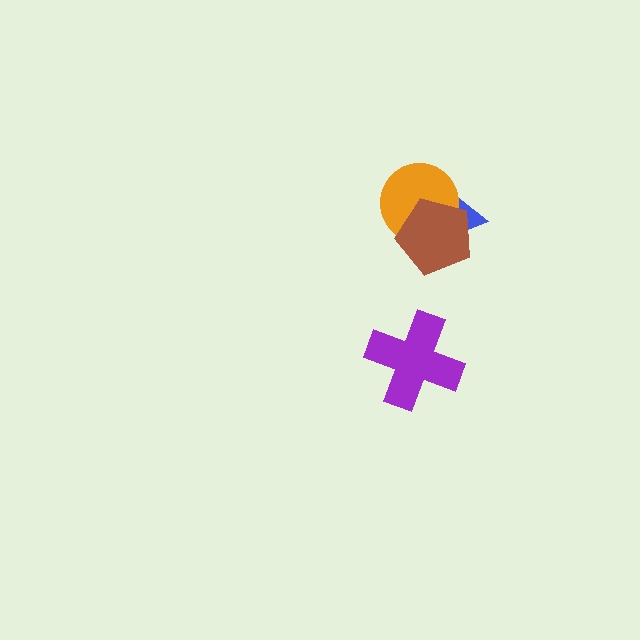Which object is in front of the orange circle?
The brown pentagon is in front of the orange circle.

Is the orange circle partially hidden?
Yes, it is partially covered by another shape.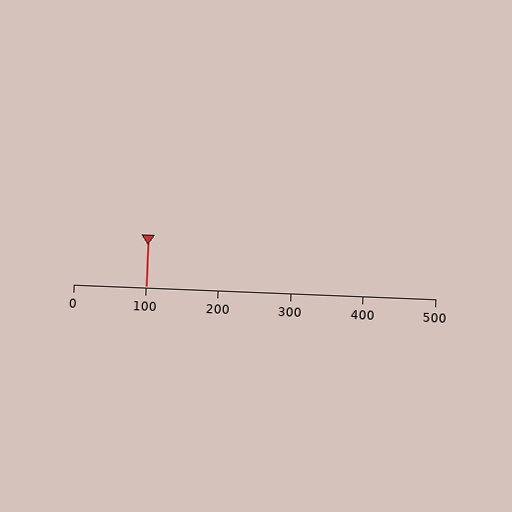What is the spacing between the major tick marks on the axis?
The major ticks are spaced 100 apart.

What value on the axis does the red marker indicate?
The marker indicates approximately 100.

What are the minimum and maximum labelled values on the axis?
The axis runs from 0 to 500.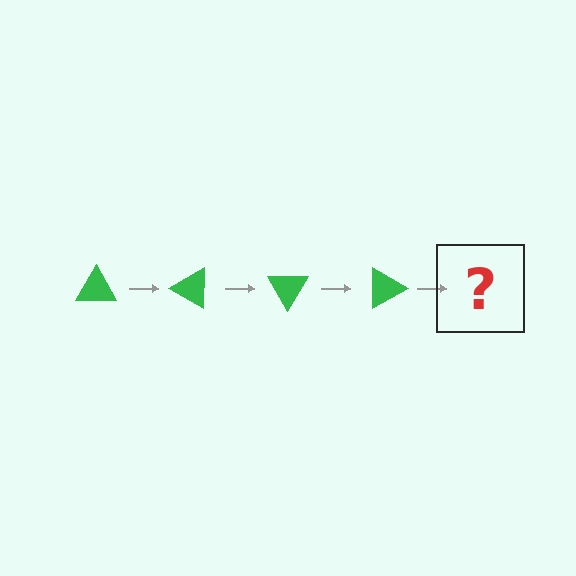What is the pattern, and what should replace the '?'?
The pattern is that the triangle rotates 30 degrees each step. The '?' should be a green triangle rotated 120 degrees.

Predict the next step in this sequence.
The next step is a green triangle rotated 120 degrees.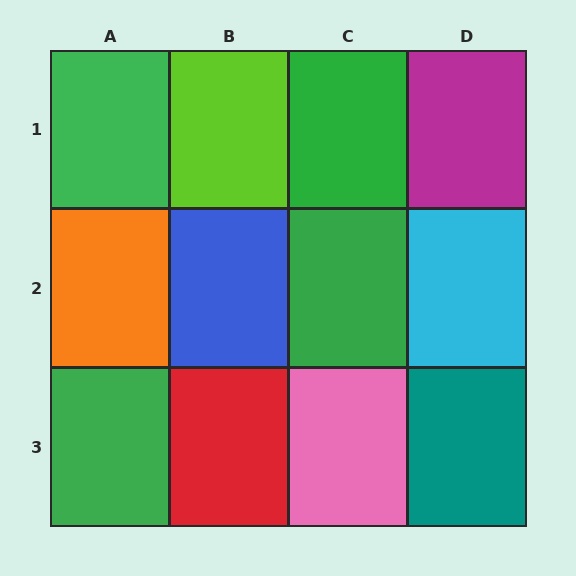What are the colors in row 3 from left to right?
Green, red, pink, teal.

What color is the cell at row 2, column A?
Orange.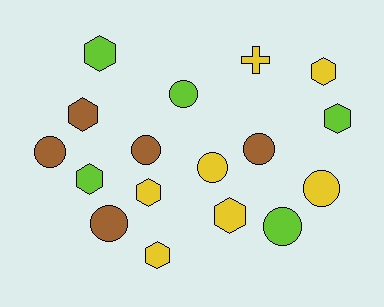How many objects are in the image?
There are 17 objects.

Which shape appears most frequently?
Hexagon, with 8 objects.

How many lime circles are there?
There are 2 lime circles.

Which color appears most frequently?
Yellow, with 7 objects.